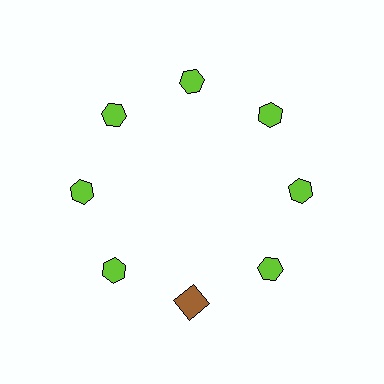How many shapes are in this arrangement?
There are 8 shapes arranged in a ring pattern.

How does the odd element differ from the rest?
It differs in both color (brown instead of lime) and shape (square instead of hexagon).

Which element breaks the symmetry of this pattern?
The brown square at roughly the 6 o'clock position breaks the symmetry. All other shapes are lime hexagons.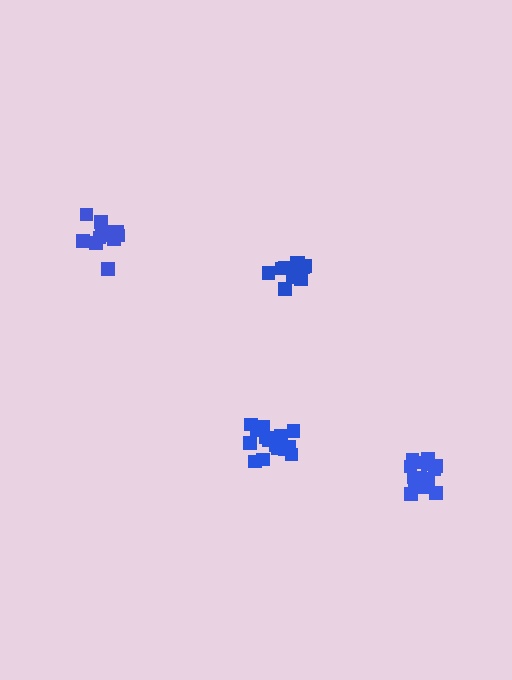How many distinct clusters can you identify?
There are 4 distinct clusters.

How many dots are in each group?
Group 1: 16 dots, Group 2: 11 dots, Group 3: 14 dots, Group 4: 12 dots (53 total).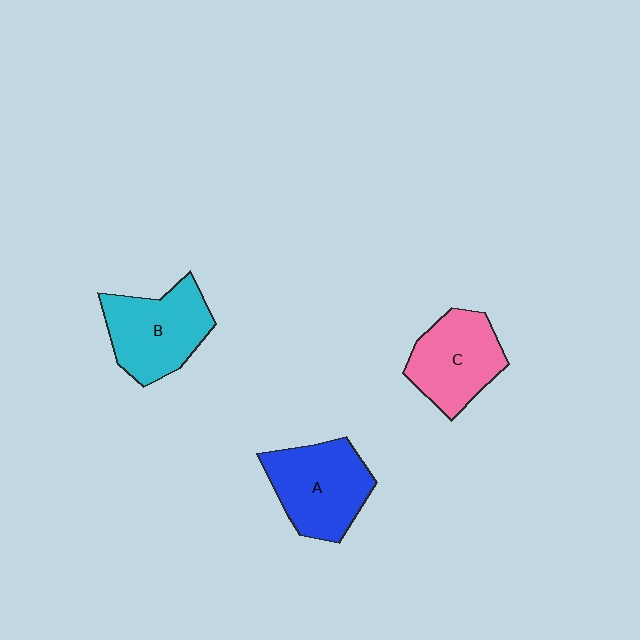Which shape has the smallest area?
Shape C (pink).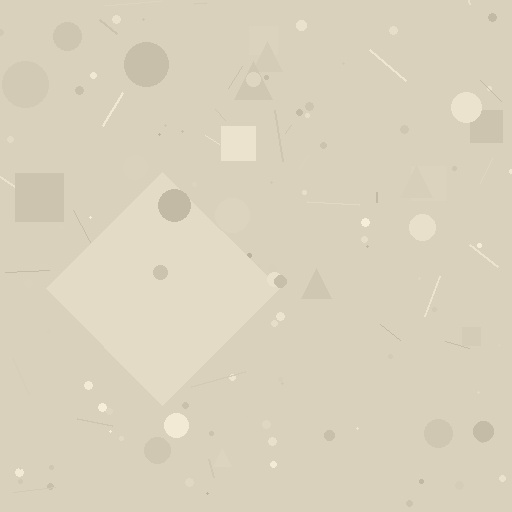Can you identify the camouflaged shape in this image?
The camouflaged shape is a diamond.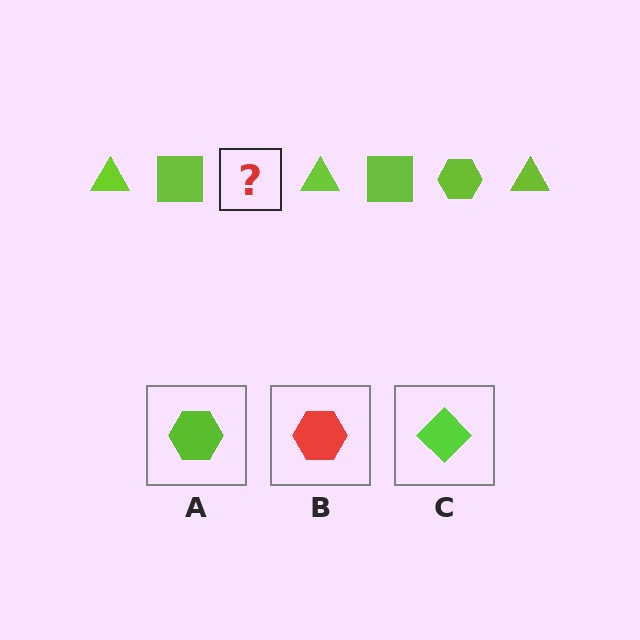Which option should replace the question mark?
Option A.